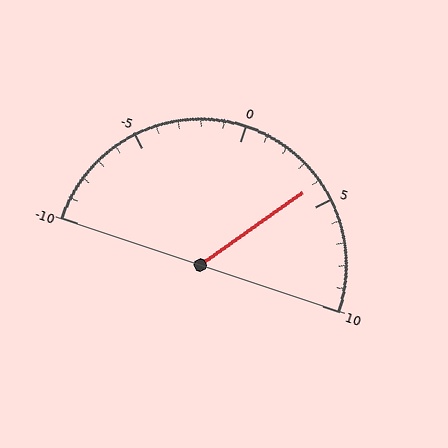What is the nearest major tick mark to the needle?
The nearest major tick mark is 5.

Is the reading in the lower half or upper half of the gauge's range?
The reading is in the upper half of the range (-10 to 10).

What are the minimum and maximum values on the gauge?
The gauge ranges from -10 to 10.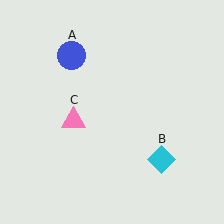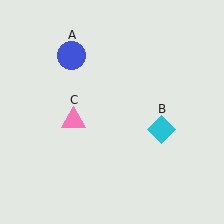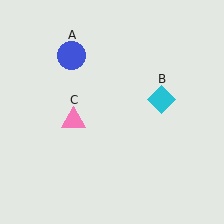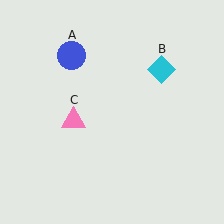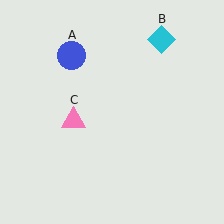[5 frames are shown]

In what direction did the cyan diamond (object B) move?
The cyan diamond (object B) moved up.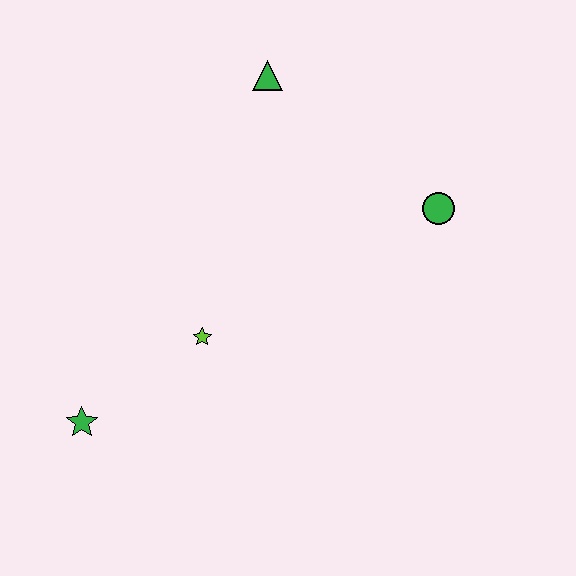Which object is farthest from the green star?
The green circle is farthest from the green star.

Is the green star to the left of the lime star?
Yes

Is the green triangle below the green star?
No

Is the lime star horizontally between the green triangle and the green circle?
No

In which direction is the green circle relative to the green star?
The green circle is to the right of the green star.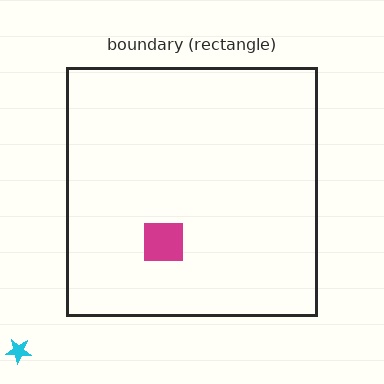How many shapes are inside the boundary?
1 inside, 1 outside.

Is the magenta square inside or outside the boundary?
Inside.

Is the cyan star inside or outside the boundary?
Outside.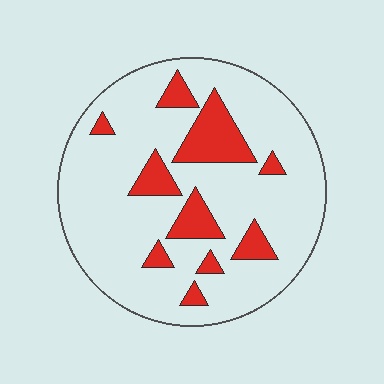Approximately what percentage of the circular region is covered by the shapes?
Approximately 20%.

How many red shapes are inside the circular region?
10.